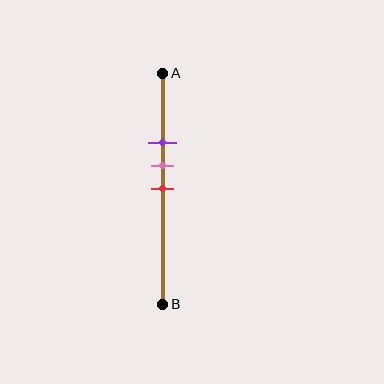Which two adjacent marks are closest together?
The pink and red marks are the closest adjacent pair.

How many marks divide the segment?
There are 3 marks dividing the segment.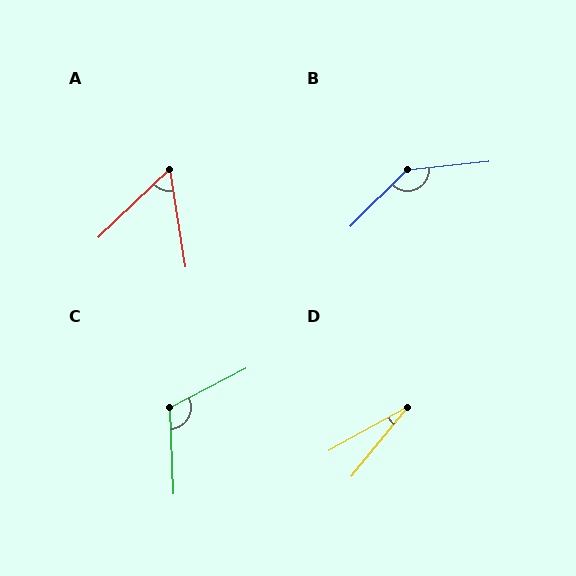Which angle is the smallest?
D, at approximately 22 degrees.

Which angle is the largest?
B, at approximately 141 degrees.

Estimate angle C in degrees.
Approximately 115 degrees.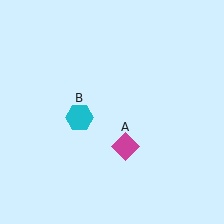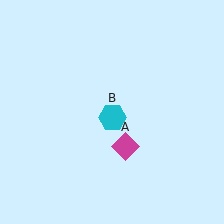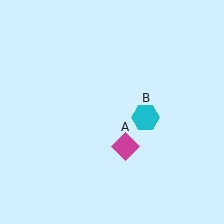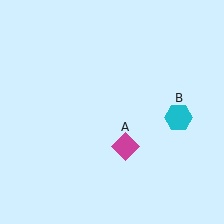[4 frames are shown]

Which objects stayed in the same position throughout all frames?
Magenta diamond (object A) remained stationary.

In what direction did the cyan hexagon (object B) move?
The cyan hexagon (object B) moved right.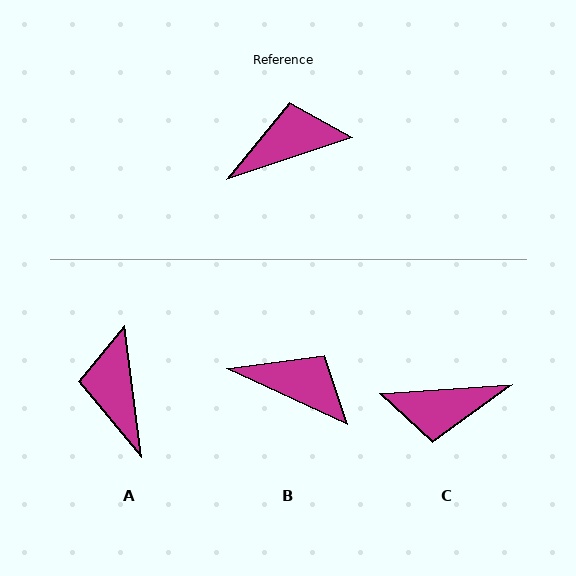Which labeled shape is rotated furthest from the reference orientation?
C, about 165 degrees away.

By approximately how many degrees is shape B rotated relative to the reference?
Approximately 43 degrees clockwise.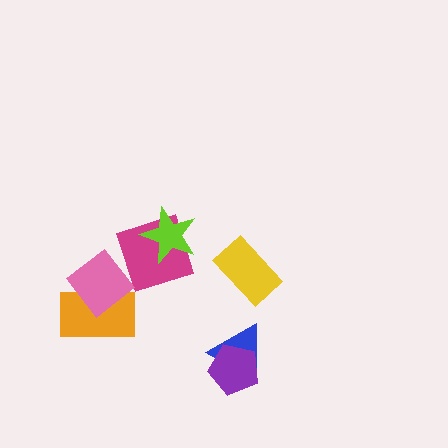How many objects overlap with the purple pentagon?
1 object overlaps with the purple pentagon.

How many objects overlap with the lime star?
1 object overlaps with the lime star.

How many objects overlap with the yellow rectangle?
0 objects overlap with the yellow rectangle.